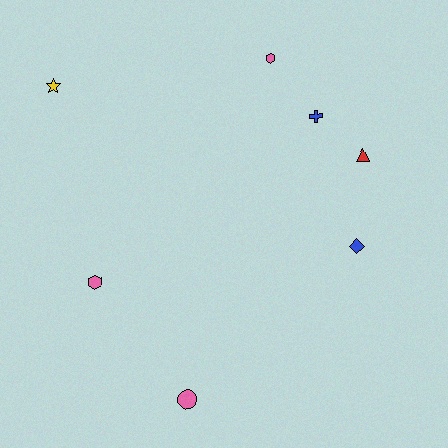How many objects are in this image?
There are 7 objects.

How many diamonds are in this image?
There is 1 diamond.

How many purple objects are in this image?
There are no purple objects.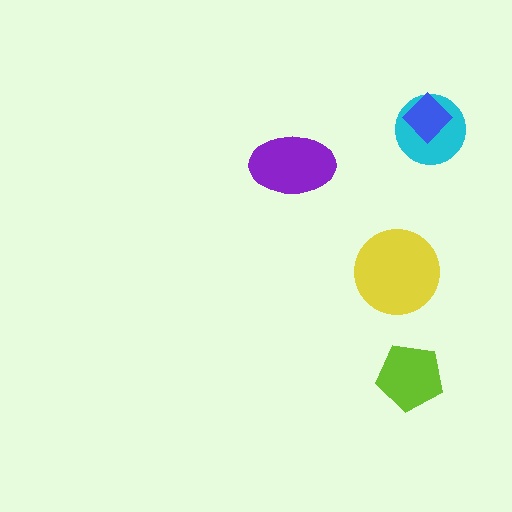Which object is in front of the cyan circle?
The blue diamond is in front of the cyan circle.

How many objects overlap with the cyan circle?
1 object overlaps with the cyan circle.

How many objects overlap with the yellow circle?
0 objects overlap with the yellow circle.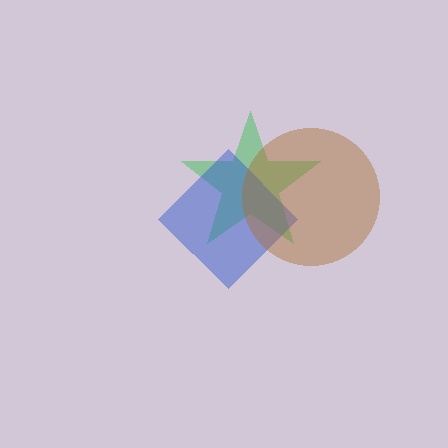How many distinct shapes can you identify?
There are 3 distinct shapes: a green star, a blue diamond, a brown circle.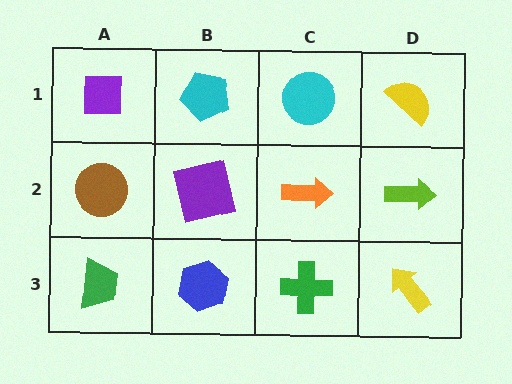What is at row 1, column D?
A yellow semicircle.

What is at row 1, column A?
A purple square.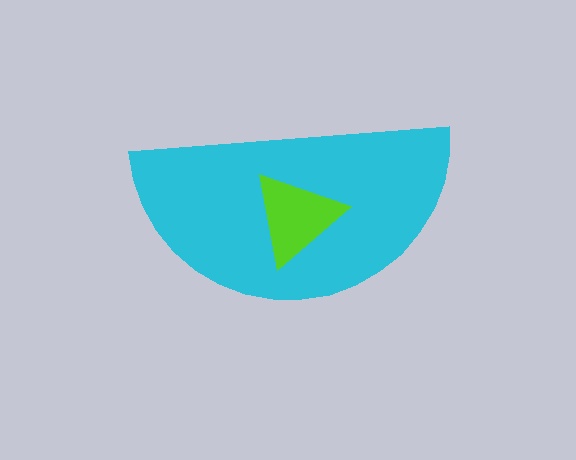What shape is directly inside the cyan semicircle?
The lime triangle.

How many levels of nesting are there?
2.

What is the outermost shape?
The cyan semicircle.